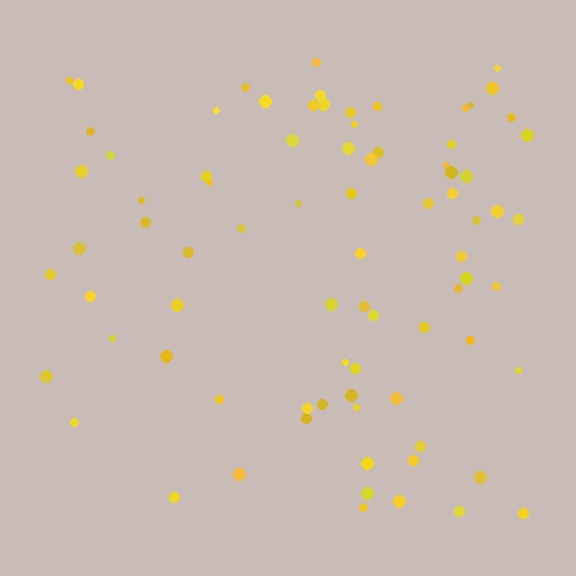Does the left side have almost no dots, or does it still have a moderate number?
Still a moderate number, just noticeably fewer than the right.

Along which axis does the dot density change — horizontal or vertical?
Horizontal.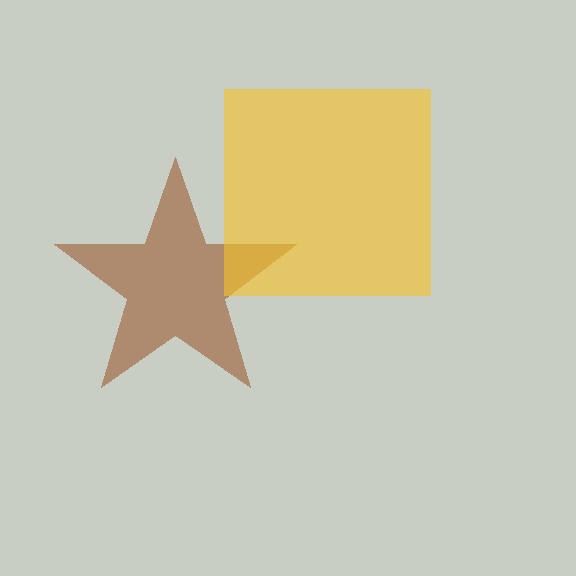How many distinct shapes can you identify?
There are 2 distinct shapes: a brown star, a yellow square.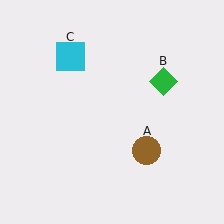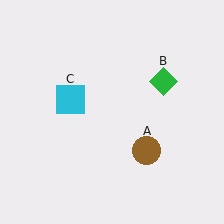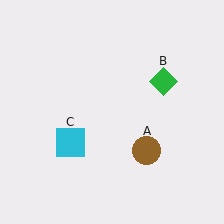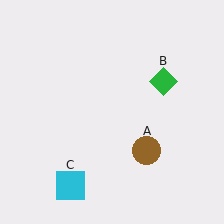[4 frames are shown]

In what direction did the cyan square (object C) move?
The cyan square (object C) moved down.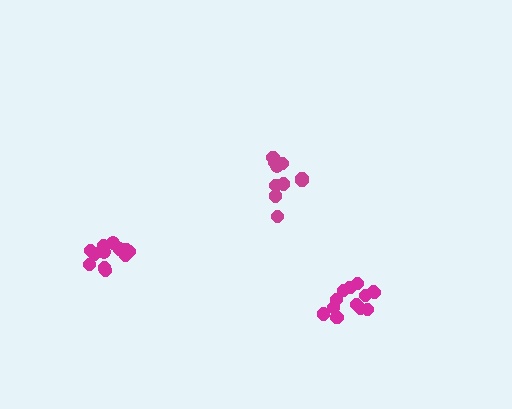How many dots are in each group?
Group 1: 10 dots, Group 2: 13 dots, Group 3: 13 dots (36 total).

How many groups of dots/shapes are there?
There are 3 groups.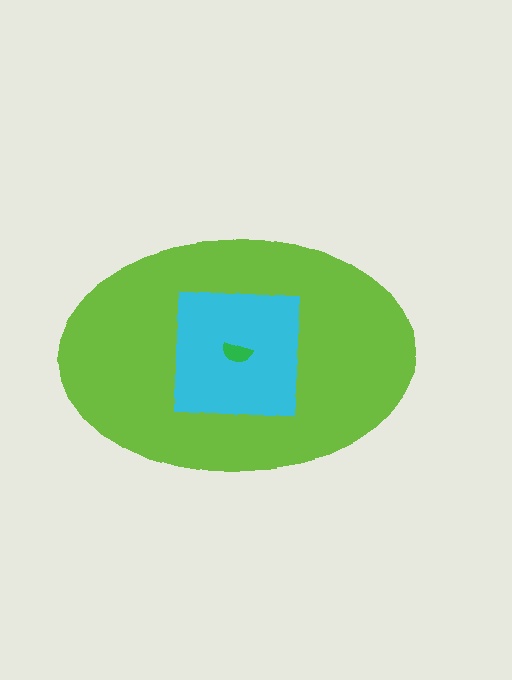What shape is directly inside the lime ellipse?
The cyan square.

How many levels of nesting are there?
3.